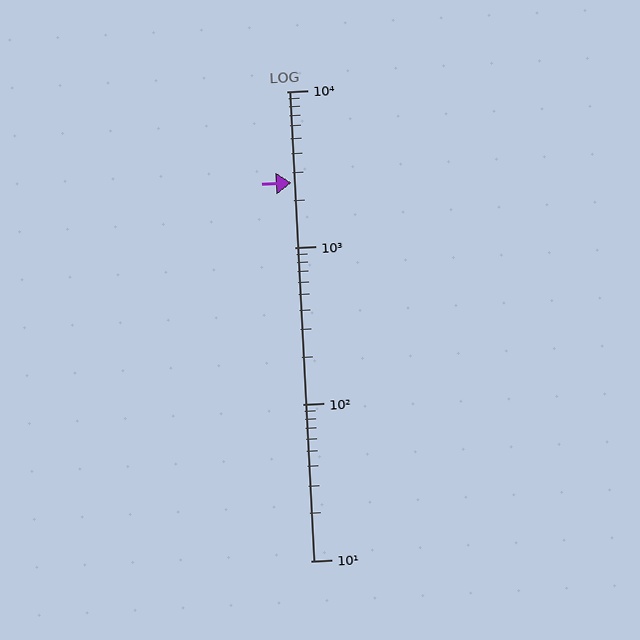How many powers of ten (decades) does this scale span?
The scale spans 3 decades, from 10 to 10000.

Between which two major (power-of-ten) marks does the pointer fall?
The pointer is between 1000 and 10000.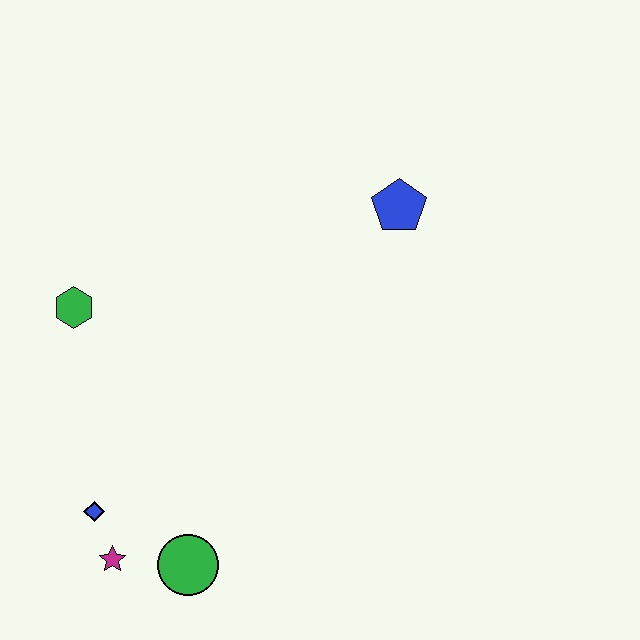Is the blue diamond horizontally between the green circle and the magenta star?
No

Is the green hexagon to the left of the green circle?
Yes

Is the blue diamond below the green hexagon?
Yes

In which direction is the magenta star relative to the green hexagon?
The magenta star is below the green hexagon.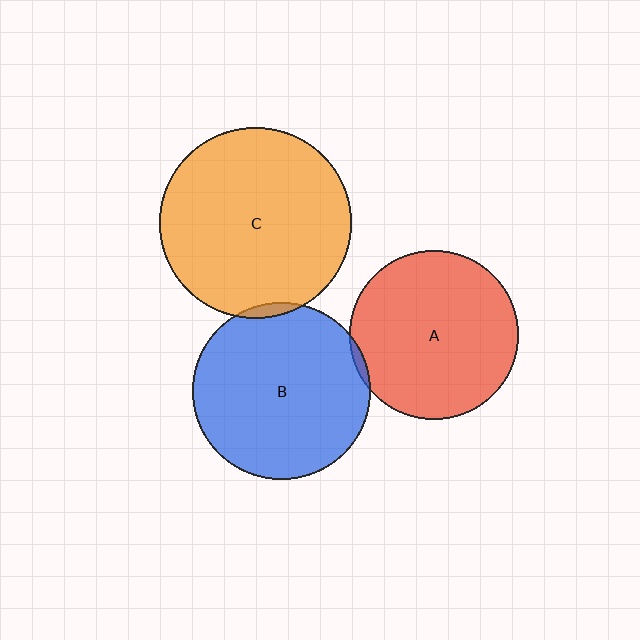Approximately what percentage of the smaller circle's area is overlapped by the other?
Approximately 5%.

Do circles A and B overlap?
Yes.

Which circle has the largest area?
Circle C (orange).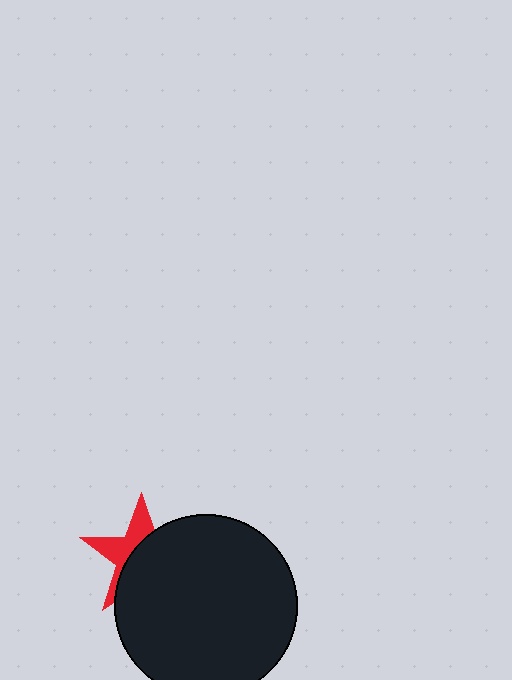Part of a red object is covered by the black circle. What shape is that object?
It is a star.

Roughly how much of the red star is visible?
A small part of it is visible (roughly 39%).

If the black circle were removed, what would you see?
You would see the complete red star.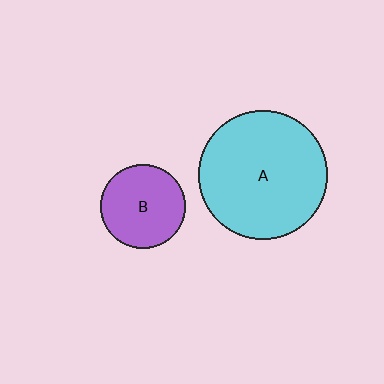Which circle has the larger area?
Circle A (cyan).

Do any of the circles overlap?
No, none of the circles overlap.